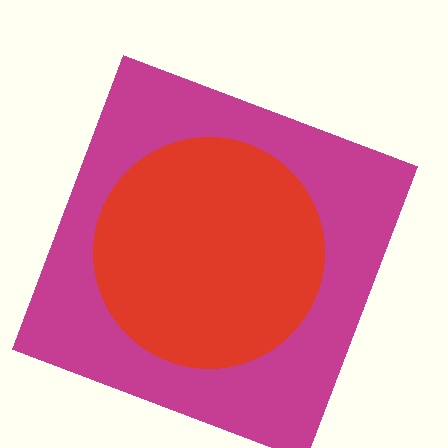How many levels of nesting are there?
2.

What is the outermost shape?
The magenta square.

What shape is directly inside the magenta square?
The red circle.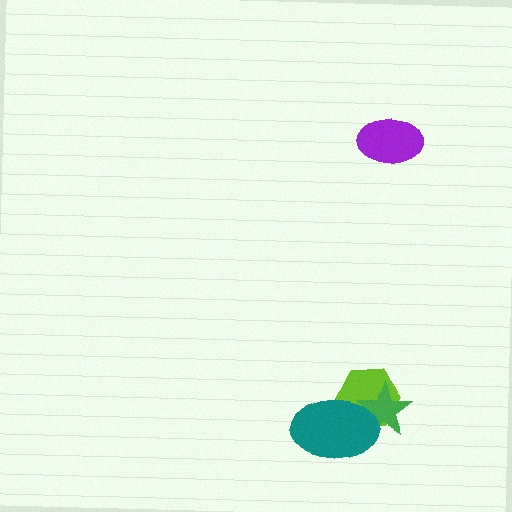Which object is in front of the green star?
The teal ellipse is in front of the green star.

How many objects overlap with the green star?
2 objects overlap with the green star.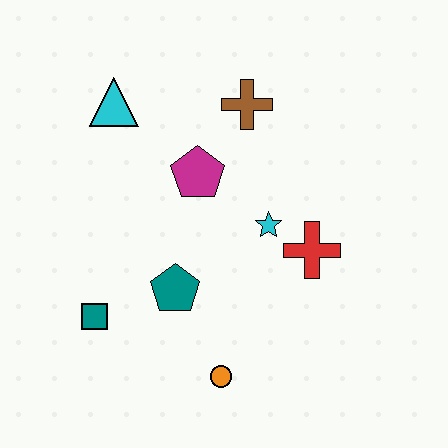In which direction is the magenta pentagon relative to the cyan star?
The magenta pentagon is to the left of the cyan star.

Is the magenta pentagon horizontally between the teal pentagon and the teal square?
No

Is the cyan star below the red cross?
No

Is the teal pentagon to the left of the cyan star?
Yes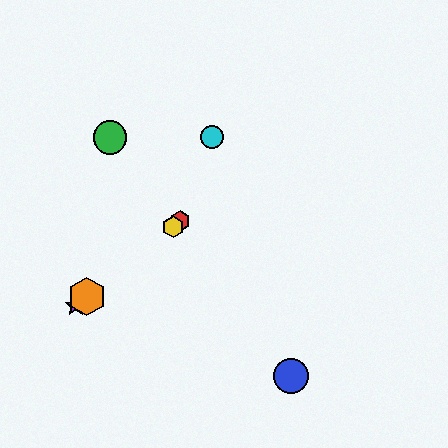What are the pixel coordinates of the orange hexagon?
The orange hexagon is at (87, 297).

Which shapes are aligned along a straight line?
The red hexagon, the yellow hexagon, the purple star, the orange hexagon are aligned along a straight line.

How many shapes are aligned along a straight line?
4 shapes (the red hexagon, the yellow hexagon, the purple star, the orange hexagon) are aligned along a straight line.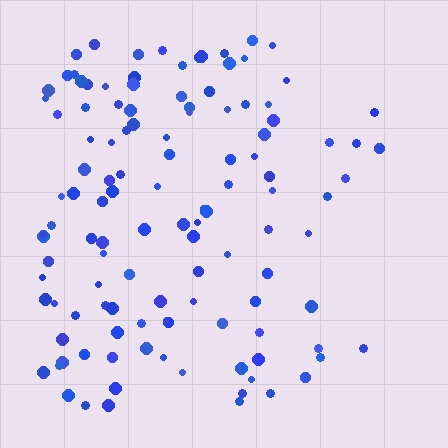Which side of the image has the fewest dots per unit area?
The right.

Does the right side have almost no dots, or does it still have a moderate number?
Still a moderate number, just noticeably fewer than the left.